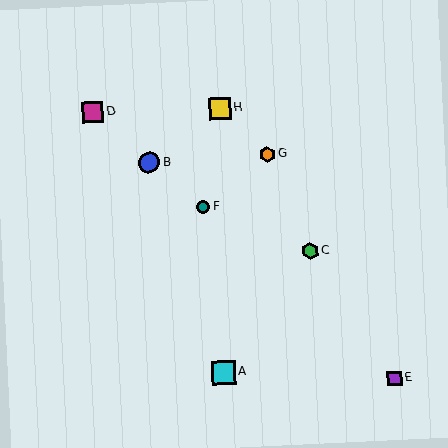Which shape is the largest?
The cyan square (labeled A) is the largest.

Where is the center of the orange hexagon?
The center of the orange hexagon is at (267, 154).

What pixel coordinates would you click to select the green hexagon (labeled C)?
Click at (310, 251) to select the green hexagon C.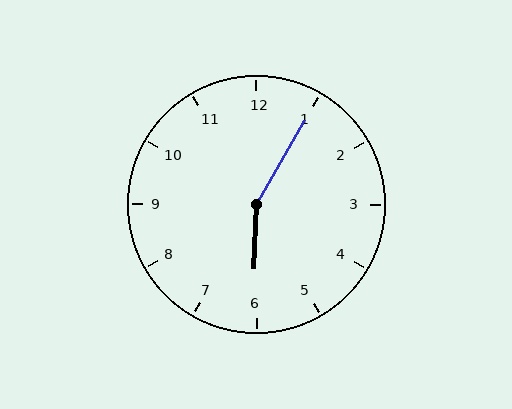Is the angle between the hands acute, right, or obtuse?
It is obtuse.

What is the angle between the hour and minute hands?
Approximately 152 degrees.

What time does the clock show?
6:05.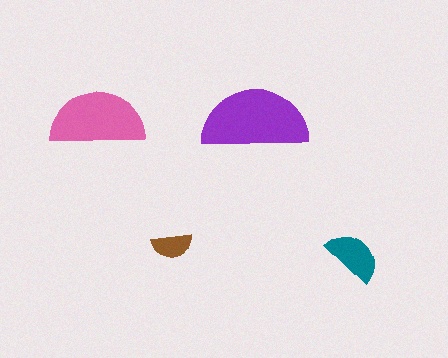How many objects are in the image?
There are 4 objects in the image.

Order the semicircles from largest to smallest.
the purple one, the pink one, the teal one, the brown one.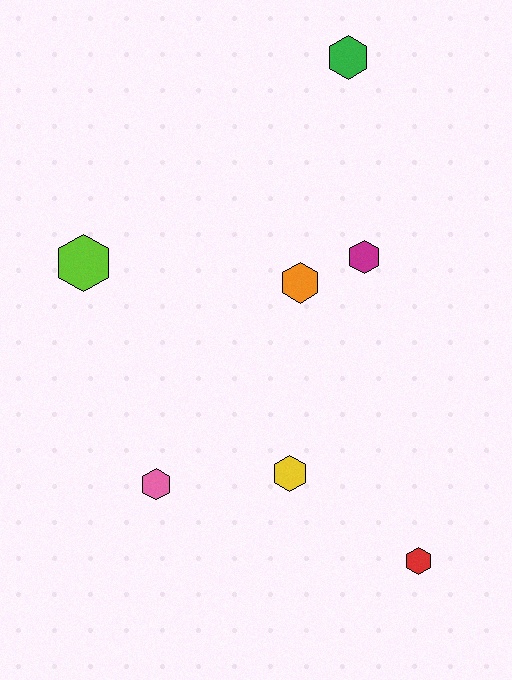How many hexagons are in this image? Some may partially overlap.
There are 7 hexagons.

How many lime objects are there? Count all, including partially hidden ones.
There is 1 lime object.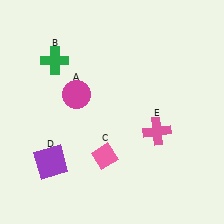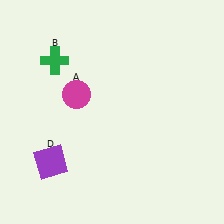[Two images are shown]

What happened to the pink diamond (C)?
The pink diamond (C) was removed in Image 2. It was in the bottom-left area of Image 1.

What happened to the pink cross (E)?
The pink cross (E) was removed in Image 2. It was in the bottom-right area of Image 1.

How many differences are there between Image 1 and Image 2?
There are 2 differences between the two images.